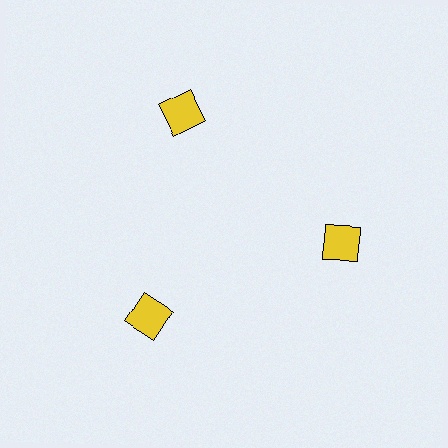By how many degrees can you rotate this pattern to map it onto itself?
The pattern maps onto itself every 120 degrees of rotation.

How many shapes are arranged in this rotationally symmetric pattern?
There are 3 shapes, arranged in 3 groups of 1.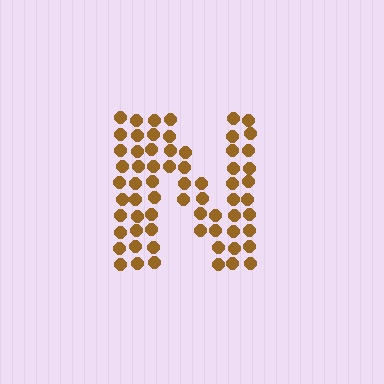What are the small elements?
The small elements are circles.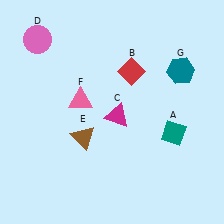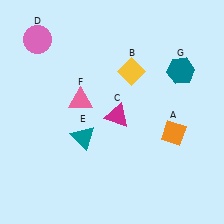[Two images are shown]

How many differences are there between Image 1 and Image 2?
There are 3 differences between the two images.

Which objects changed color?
A changed from teal to orange. B changed from red to yellow. E changed from brown to teal.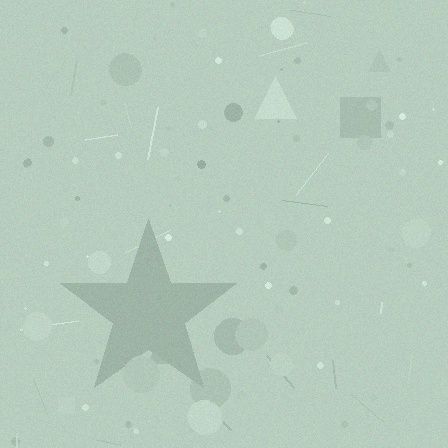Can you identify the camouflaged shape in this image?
The camouflaged shape is a star.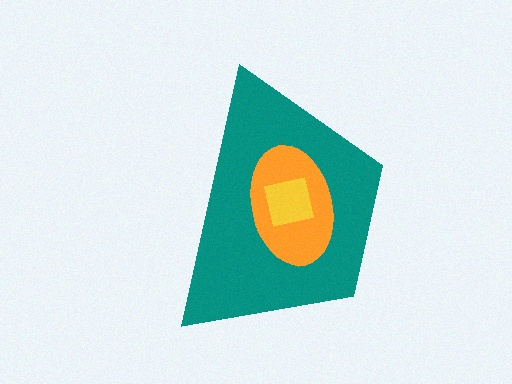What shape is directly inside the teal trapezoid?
The orange ellipse.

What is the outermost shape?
The teal trapezoid.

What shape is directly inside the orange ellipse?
The yellow square.